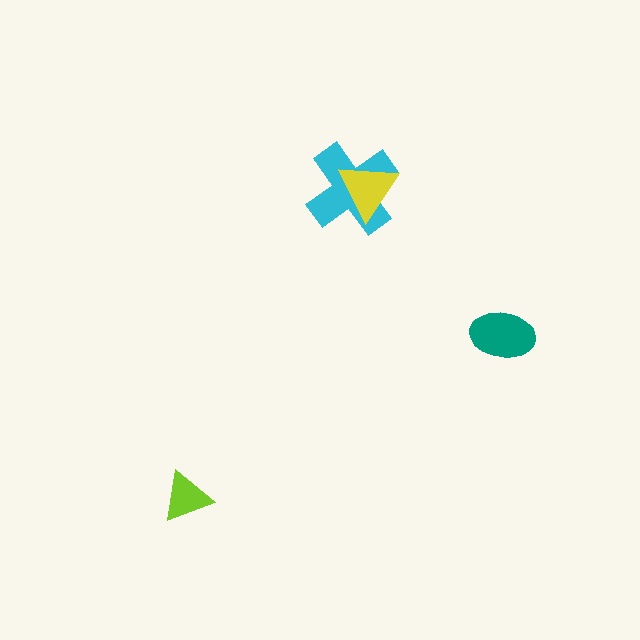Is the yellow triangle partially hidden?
No, no other shape covers it.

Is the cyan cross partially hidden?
Yes, it is partially covered by another shape.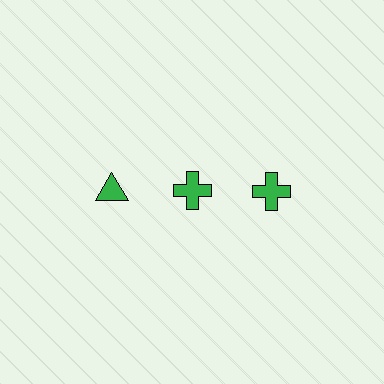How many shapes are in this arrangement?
There are 3 shapes arranged in a grid pattern.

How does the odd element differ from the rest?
It has a different shape: triangle instead of cross.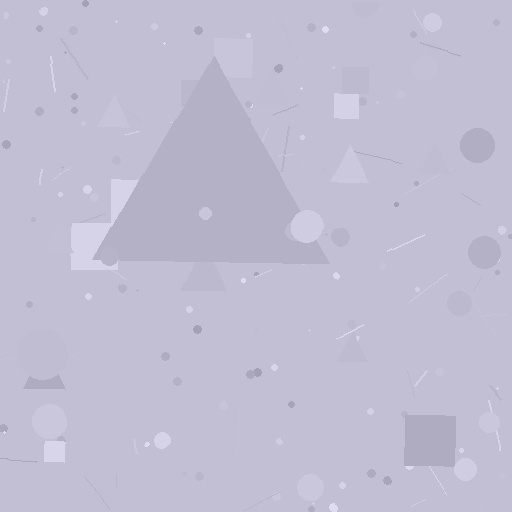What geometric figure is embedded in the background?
A triangle is embedded in the background.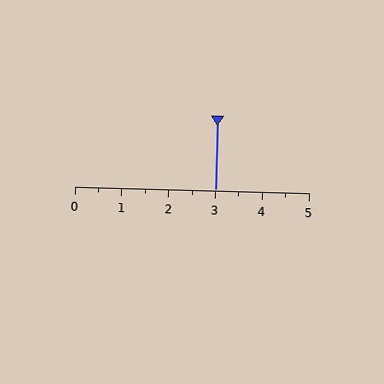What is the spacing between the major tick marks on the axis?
The major ticks are spaced 1 apart.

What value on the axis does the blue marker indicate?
The marker indicates approximately 3.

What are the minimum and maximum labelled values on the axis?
The axis runs from 0 to 5.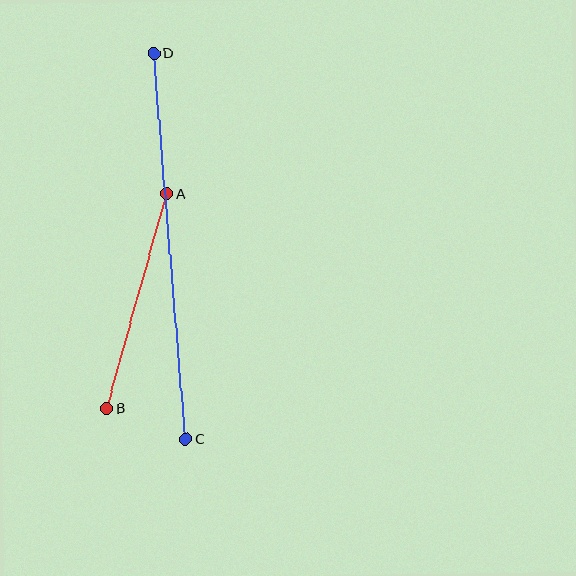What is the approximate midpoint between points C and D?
The midpoint is at approximately (170, 246) pixels.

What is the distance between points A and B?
The distance is approximately 223 pixels.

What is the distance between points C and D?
The distance is approximately 387 pixels.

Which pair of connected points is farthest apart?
Points C and D are farthest apart.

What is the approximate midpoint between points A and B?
The midpoint is at approximately (136, 301) pixels.